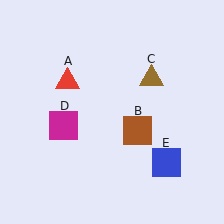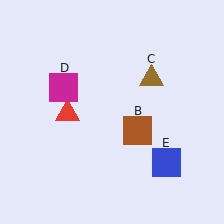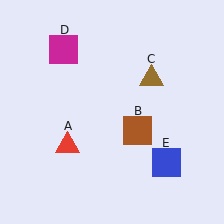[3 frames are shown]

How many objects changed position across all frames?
2 objects changed position: red triangle (object A), magenta square (object D).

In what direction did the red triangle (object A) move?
The red triangle (object A) moved down.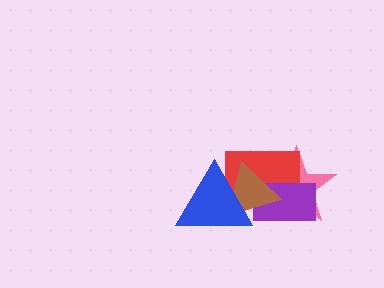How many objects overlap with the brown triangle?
4 objects overlap with the brown triangle.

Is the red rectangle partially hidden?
Yes, it is partially covered by another shape.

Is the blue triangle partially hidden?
No, no other shape covers it.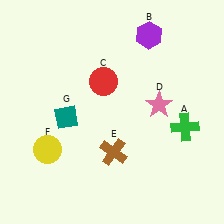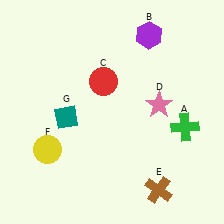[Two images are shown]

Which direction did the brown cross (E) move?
The brown cross (E) moved right.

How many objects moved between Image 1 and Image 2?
1 object moved between the two images.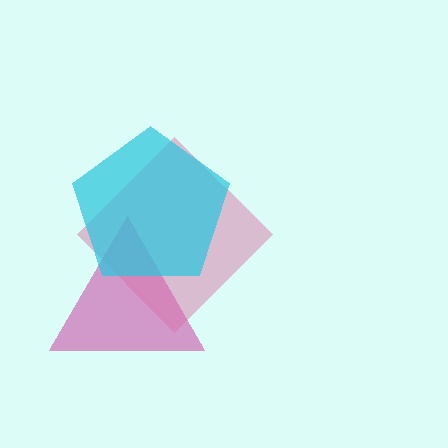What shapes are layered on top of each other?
The layered shapes are: a magenta triangle, a pink diamond, a cyan pentagon.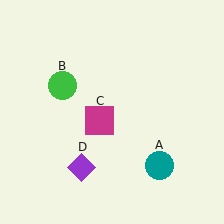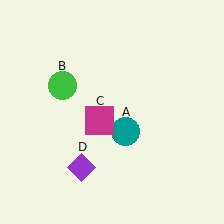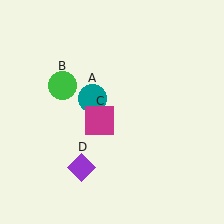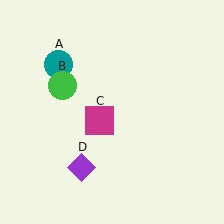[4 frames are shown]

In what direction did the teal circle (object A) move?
The teal circle (object A) moved up and to the left.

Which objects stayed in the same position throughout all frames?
Green circle (object B) and magenta square (object C) and purple diamond (object D) remained stationary.